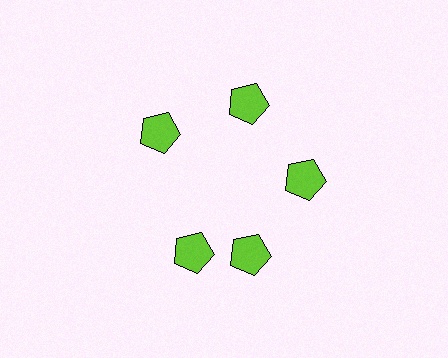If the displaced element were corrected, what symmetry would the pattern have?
It would have 5-fold rotational symmetry — the pattern would map onto itself every 72 degrees.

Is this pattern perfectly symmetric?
No. The 5 lime pentagons are arranged in a ring, but one element near the 8 o'clock position is rotated out of alignment along the ring, breaking the 5-fold rotational symmetry.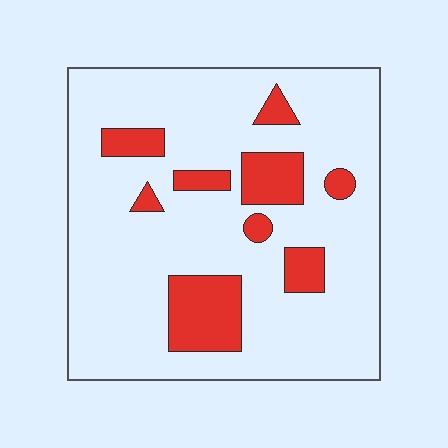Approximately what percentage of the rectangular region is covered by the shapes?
Approximately 15%.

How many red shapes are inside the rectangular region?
9.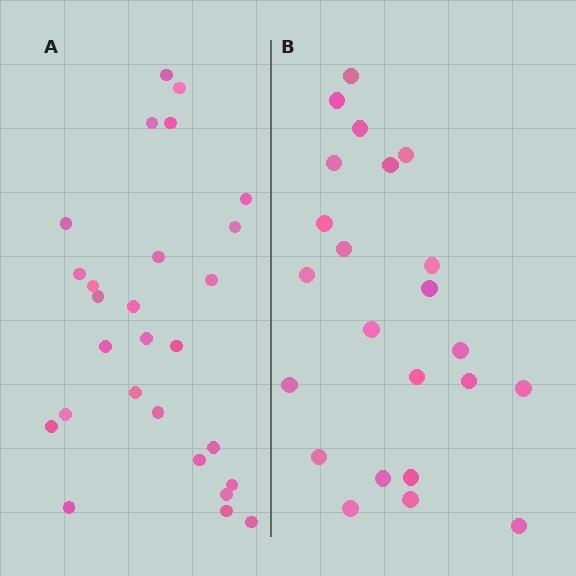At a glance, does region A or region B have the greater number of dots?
Region A (the left region) has more dots.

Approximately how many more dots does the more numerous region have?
Region A has about 4 more dots than region B.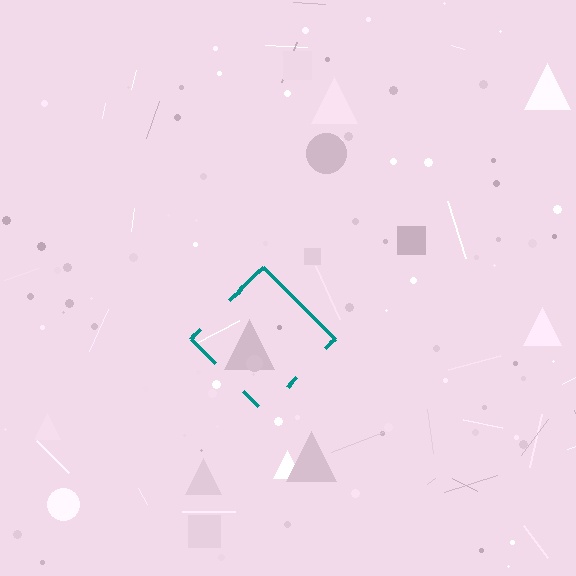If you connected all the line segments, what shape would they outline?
They would outline a diamond.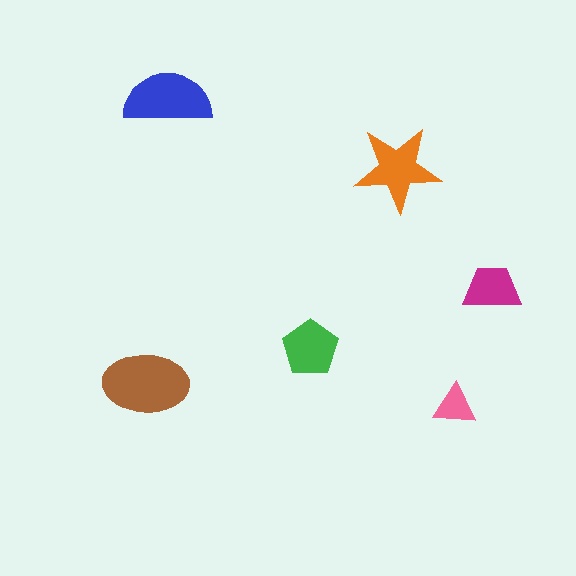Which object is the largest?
The brown ellipse.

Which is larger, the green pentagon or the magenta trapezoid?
The green pentagon.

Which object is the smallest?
The pink triangle.